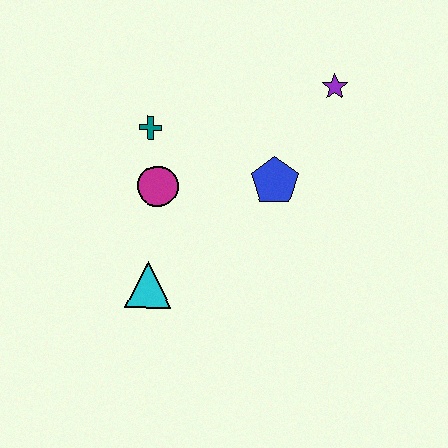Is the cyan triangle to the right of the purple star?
No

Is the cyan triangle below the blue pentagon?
Yes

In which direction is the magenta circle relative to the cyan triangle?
The magenta circle is above the cyan triangle.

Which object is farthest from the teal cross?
The purple star is farthest from the teal cross.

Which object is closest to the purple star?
The blue pentagon is closest to the purple star.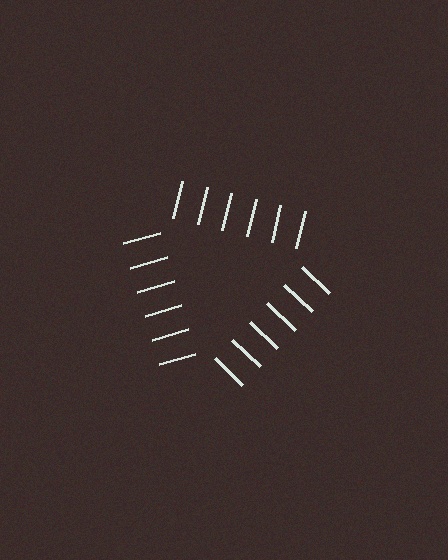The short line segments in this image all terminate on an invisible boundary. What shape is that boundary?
An illusory triangle — the line segments terminate on its edges but no continuous stroke is drawn.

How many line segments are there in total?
18 — 6 along each of the 3 edges.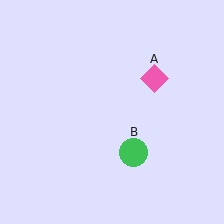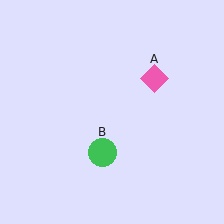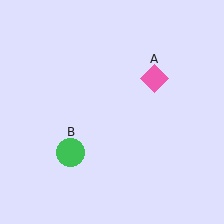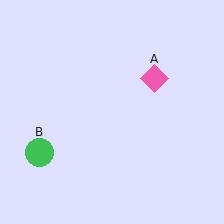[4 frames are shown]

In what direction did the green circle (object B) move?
The green circle (object B) moved left.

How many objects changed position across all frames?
1 object changed position: green circle (object B).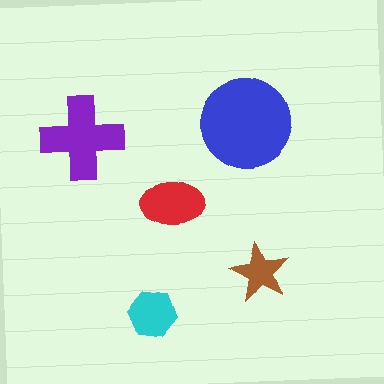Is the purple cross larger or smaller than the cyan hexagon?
Larger.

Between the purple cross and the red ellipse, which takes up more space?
The purple cross.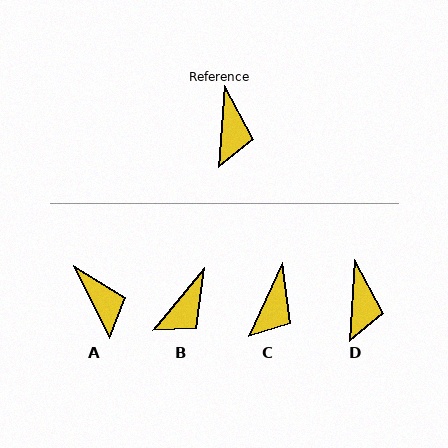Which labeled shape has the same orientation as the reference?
D.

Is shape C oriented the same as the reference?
No, it is off by about 21 degrees.